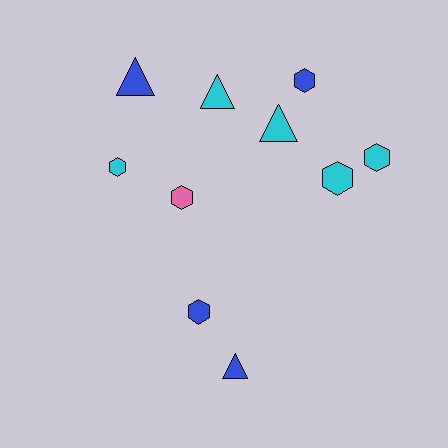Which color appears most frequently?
Cyan, with 5 objects.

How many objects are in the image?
There are 10 objects.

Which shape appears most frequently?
Hexagon, with 6 objects.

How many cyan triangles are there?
There are 2 cyan triangles.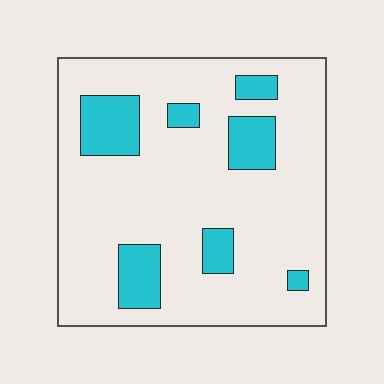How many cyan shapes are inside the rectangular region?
7.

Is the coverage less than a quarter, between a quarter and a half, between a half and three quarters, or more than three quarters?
Less than a quarter.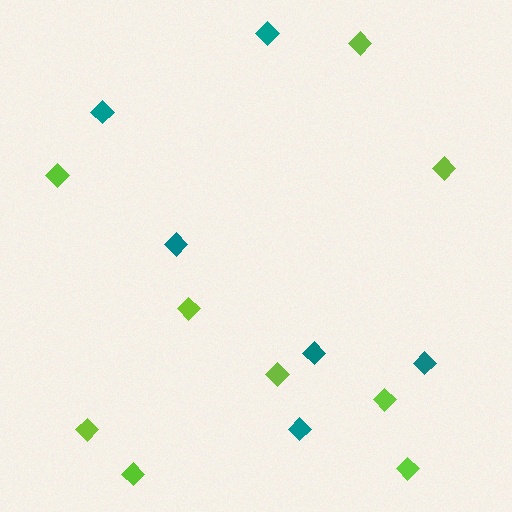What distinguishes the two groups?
There are 2 groups: one group of teal diamonds (6) and one group of lime diamonds (9).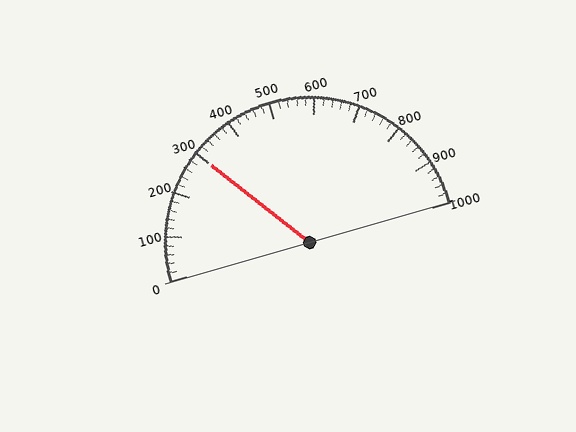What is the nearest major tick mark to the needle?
The nearest major tick mark is 300.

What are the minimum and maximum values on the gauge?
The gauge ranges from 0 to 1000.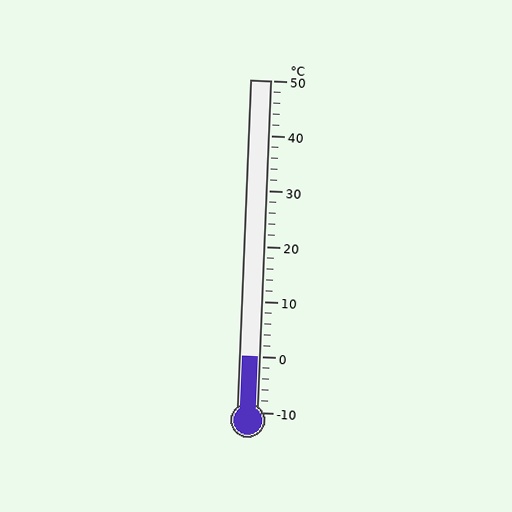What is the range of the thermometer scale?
The thermometer scale ranges from -10°C to 50°C.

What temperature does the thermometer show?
The thermometer shows approximately 0°C.